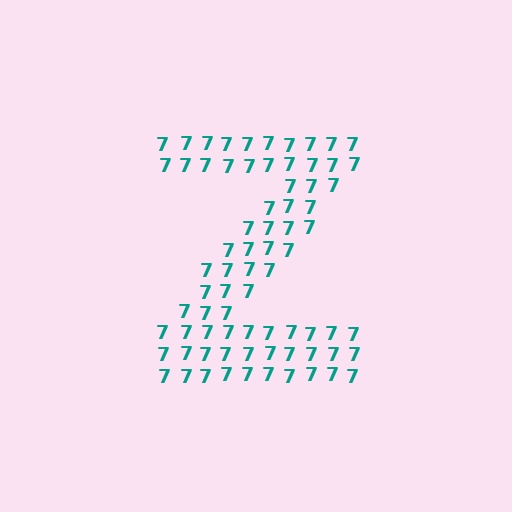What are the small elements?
The small elements are digit 7's.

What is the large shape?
The large shape is the letter Z.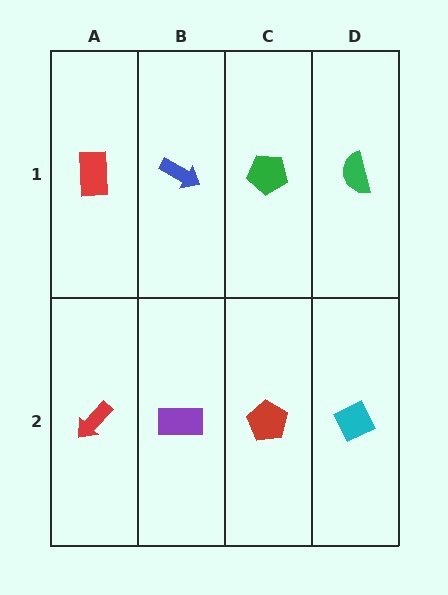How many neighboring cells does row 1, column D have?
2.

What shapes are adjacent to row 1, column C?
A red pentagon (row 2, column C), a blue arrow (row 1, column B), a green semicircle (row 1, column D).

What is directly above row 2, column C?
A green pentagon.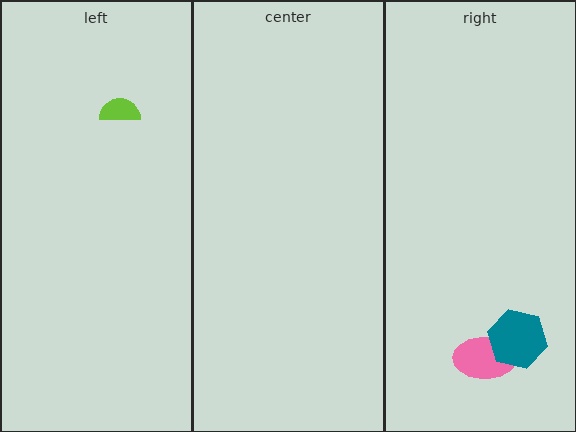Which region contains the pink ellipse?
The right region.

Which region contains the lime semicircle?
The left region.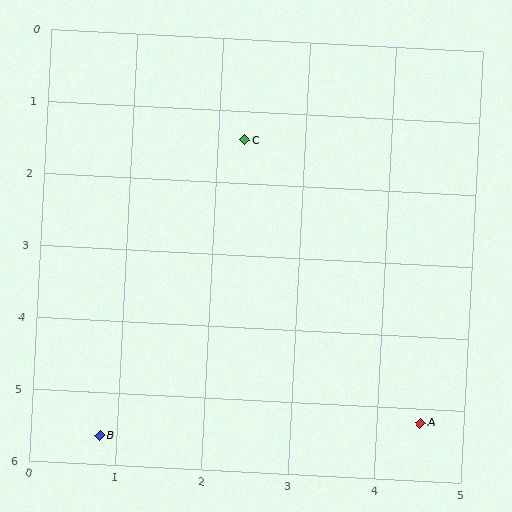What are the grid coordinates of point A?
Point A is at approximately (4.5, 5.2).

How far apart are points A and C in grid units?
Points A and C are about 4.4 grid units apart.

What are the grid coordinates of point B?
Point B is at approximately (0.8, 5.6).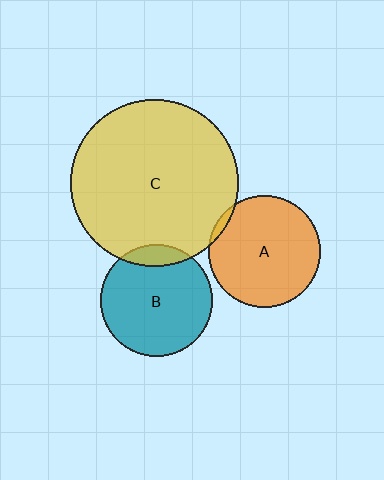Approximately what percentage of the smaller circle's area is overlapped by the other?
Approximately 5%.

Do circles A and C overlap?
Yes.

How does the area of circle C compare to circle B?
Approximately 2.2 times.